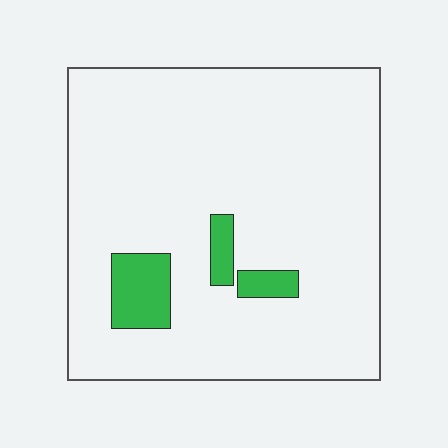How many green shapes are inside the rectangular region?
3.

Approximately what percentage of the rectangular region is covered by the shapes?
Approximately 10%.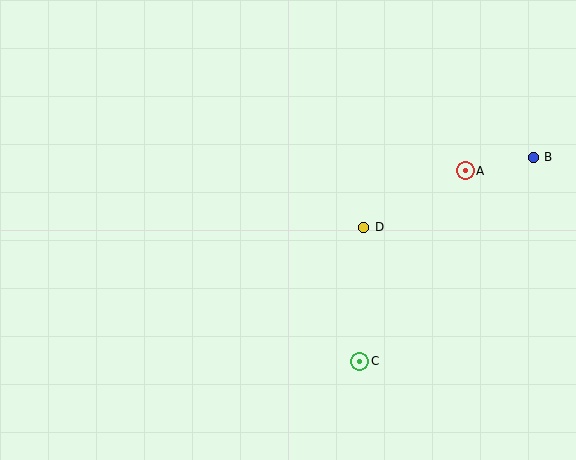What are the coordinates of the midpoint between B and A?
The midpoint between B and A is at (499, 164).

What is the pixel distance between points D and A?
The distance between D and A is 116 pixels.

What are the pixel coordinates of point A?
Point A is at (465, 171).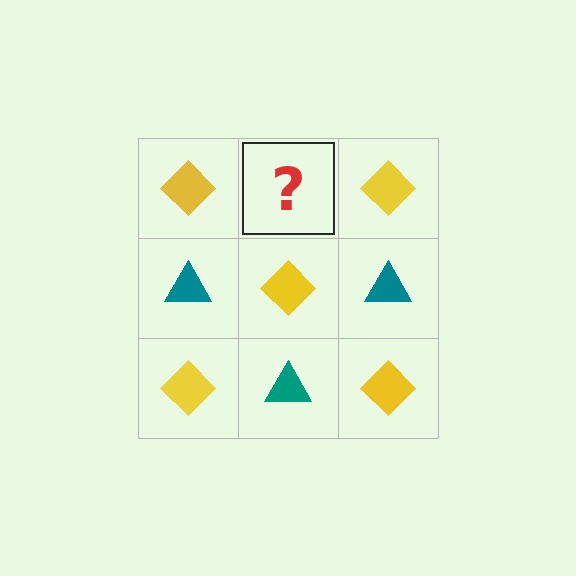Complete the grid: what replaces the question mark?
The question mark should be replaced with a teal triangle.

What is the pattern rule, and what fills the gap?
The rule is that it alternates yellow diamond and teal triangle in a checkerboard pattern. The gap should be filled with a teal triangle.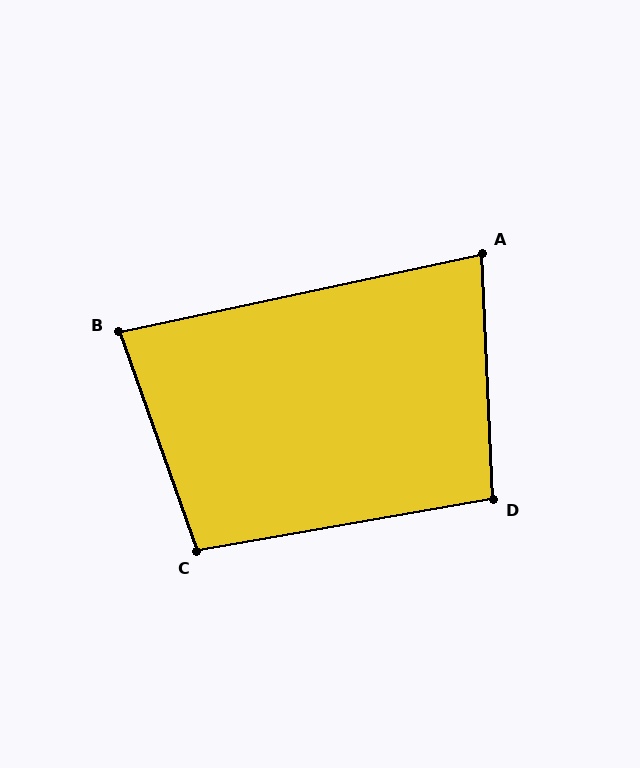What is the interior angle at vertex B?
Approximately 83 degrees (acute).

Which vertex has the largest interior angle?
C, at approximately 100 degrees.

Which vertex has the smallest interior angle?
A, at approximately 80 degrees.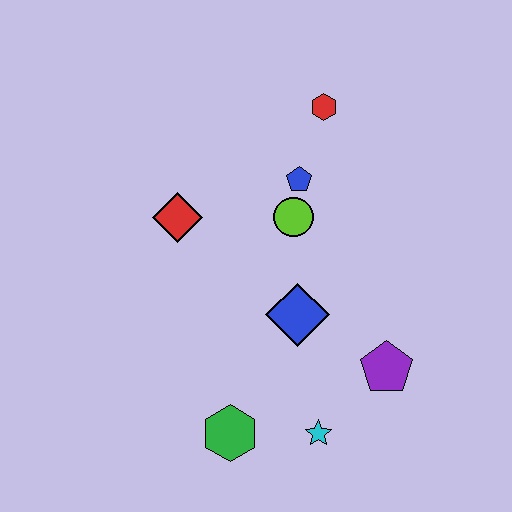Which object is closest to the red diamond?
The lime circle is closest to the red diamond.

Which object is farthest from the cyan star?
The red hexagon is farthest from the cyan star.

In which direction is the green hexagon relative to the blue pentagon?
The green hexagon is below the blue pentagon.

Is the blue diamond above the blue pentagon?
No